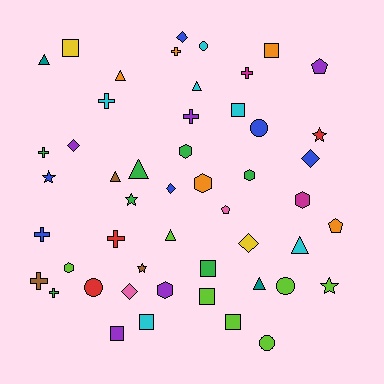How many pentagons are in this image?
There are 3 pentagons.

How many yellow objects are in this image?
There are 2 yellow objects.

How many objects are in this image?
There are 50 objects.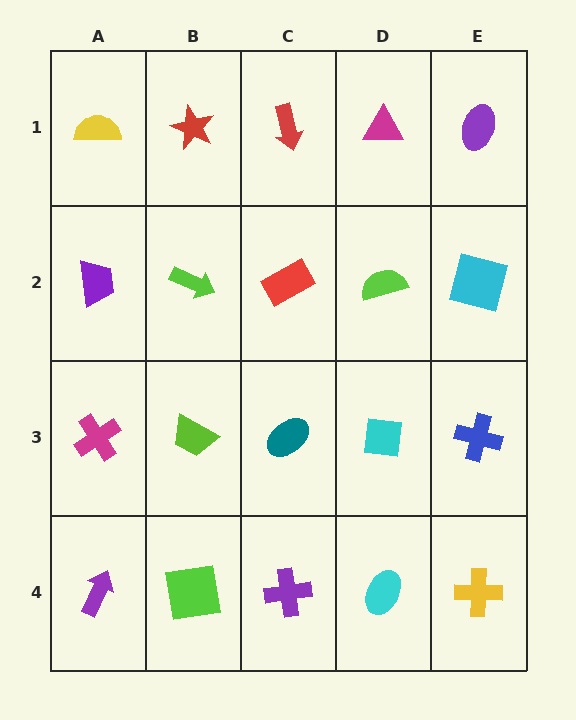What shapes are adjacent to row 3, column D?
A lime semicircle (row 2, column D), a cyan ellipse (row 4, column D), a teal ellipse (row 3, column C), a blue cross (row 3, column E).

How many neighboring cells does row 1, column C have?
3.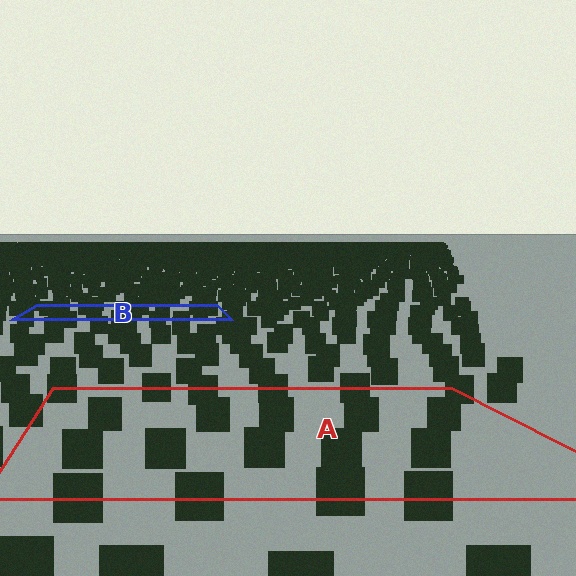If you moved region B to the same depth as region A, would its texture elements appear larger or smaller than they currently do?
They would appear larger. At a closer depth, the same texture elements are projected at a bigger on-screen size.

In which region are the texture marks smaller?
The texture marks are smaller in region B, because it is farther away.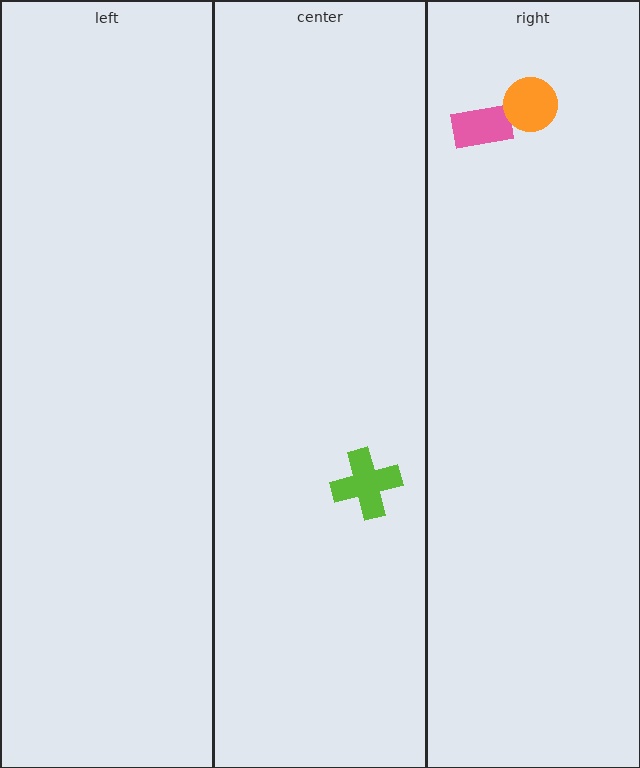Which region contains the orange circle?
The right region.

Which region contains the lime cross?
The center region.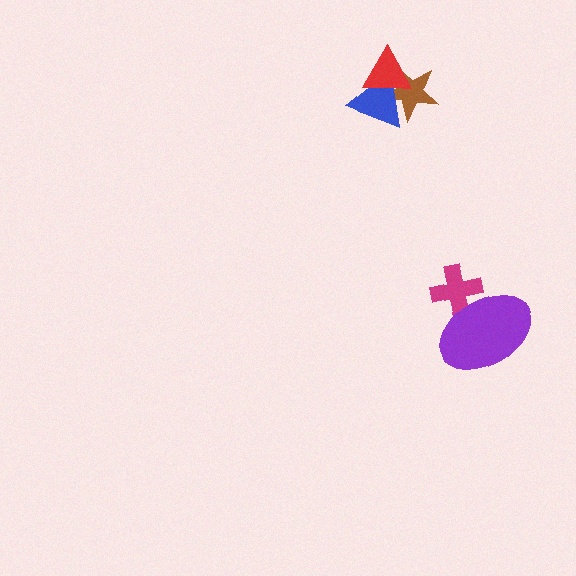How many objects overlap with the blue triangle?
2 objects overlap with the blue triangle.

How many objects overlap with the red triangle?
2 objects overlap with the red triangle.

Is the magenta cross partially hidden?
Yes, it is partially covered by another shape.